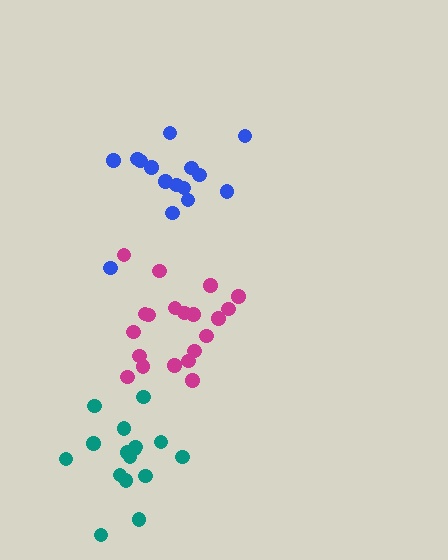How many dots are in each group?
Group 1: 20 dots, Group 2: 15 dots, Group 3: 16 dots (51 total).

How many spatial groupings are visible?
There are 3 spatial groupings.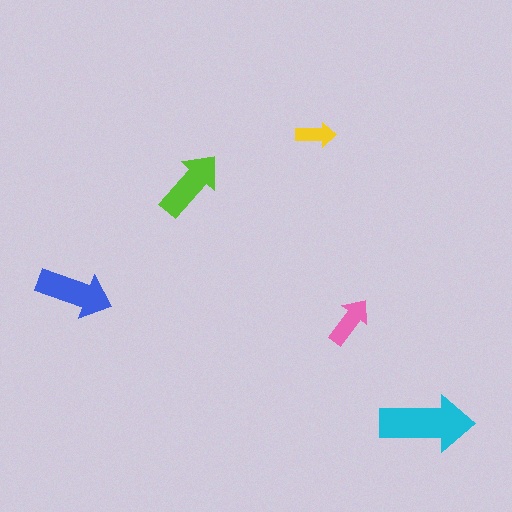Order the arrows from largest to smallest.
the cyan one, the blue one, the lime one, the pink one, the yellow one.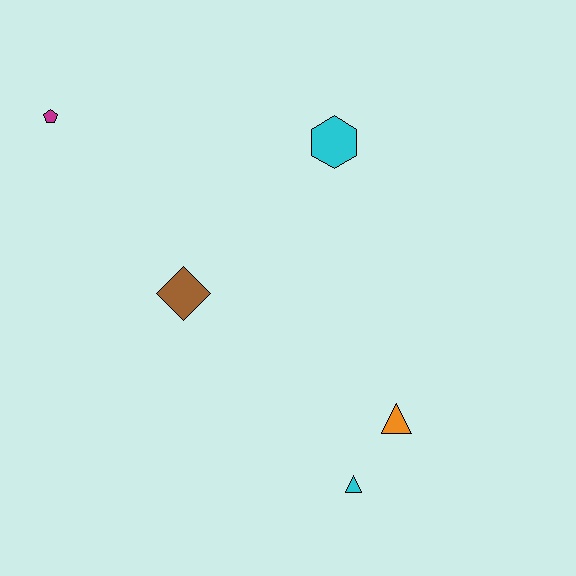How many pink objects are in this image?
There are no pink objects.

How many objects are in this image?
There are 5 objects.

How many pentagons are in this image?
There is 1 pentagon.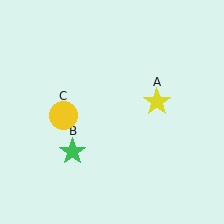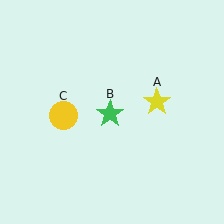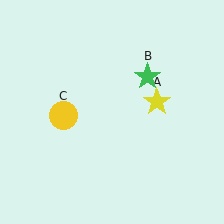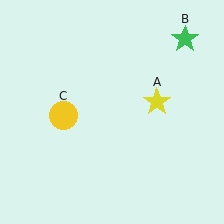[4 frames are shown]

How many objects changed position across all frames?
1 object changed position: green star (object B).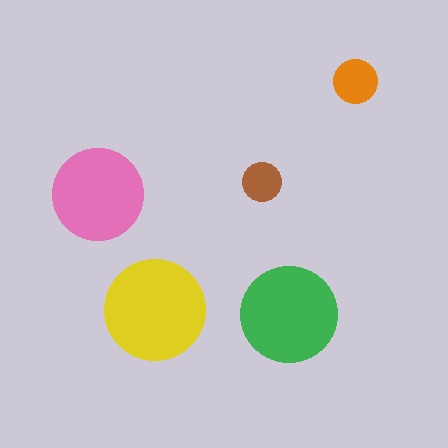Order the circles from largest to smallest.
the yellow one, the green one, the pink one, the orange one, the brown one.